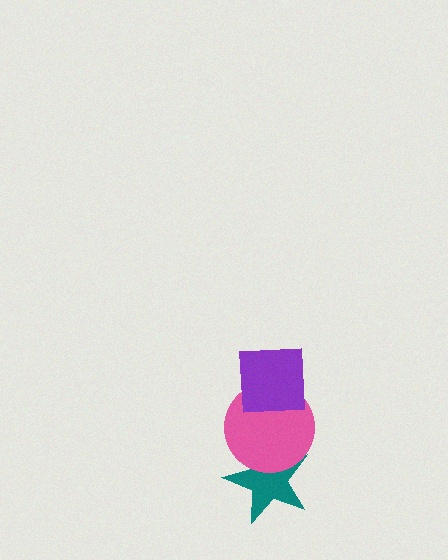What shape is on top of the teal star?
The pink circle is on top of the teal star.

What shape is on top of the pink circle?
The purple square is on top of the pink circle.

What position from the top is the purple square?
The purple square is 1st from the top.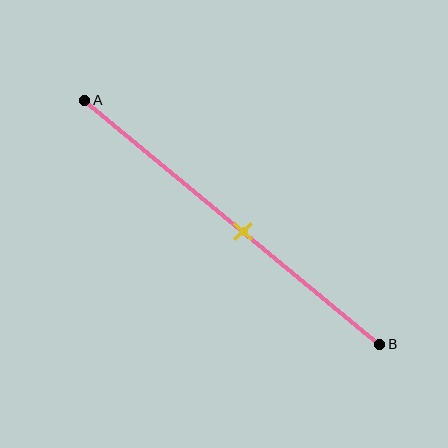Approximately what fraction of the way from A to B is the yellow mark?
The yellow mark is approximately 55% of the way from A to B.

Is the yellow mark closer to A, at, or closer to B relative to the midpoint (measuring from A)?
The yellow mark is closer to point B than the midpoint of segment AB.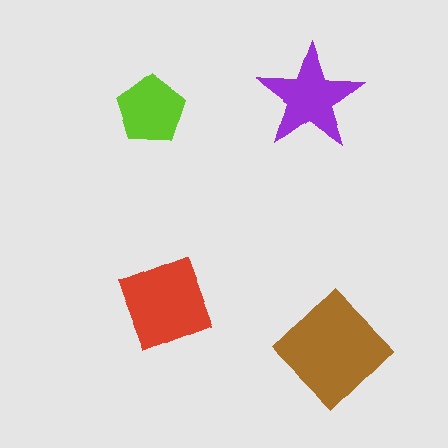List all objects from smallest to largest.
The lime pentagon, the purple star, the red square, the brown diamond.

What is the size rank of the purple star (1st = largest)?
3rd.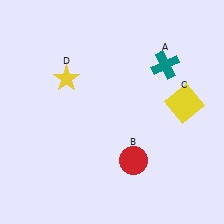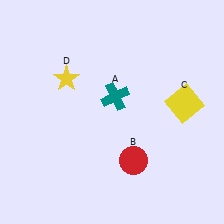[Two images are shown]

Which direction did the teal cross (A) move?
The teal cross (A) moved left.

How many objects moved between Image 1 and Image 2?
1 object moved between the two images.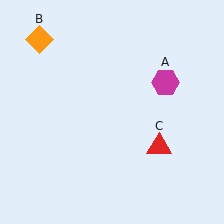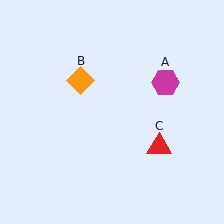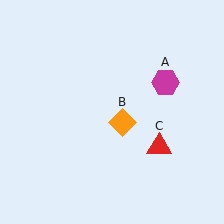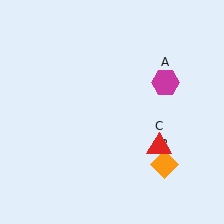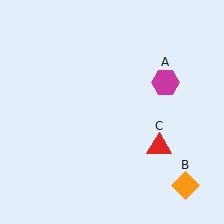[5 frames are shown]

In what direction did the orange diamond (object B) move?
The orange diamond (object B) moved down and to the right.